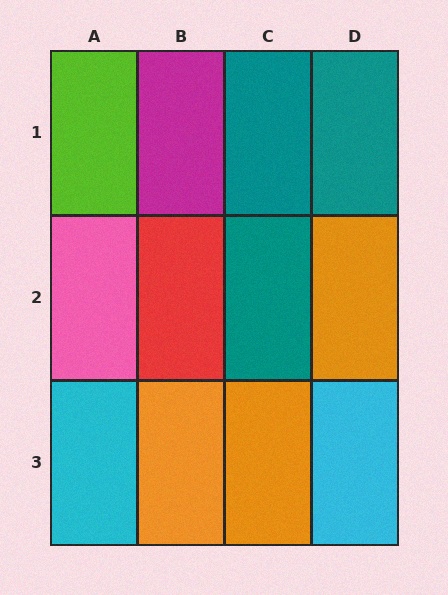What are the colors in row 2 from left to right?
Pink, red, teal, orange.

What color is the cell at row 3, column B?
Orange.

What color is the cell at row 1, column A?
Lime.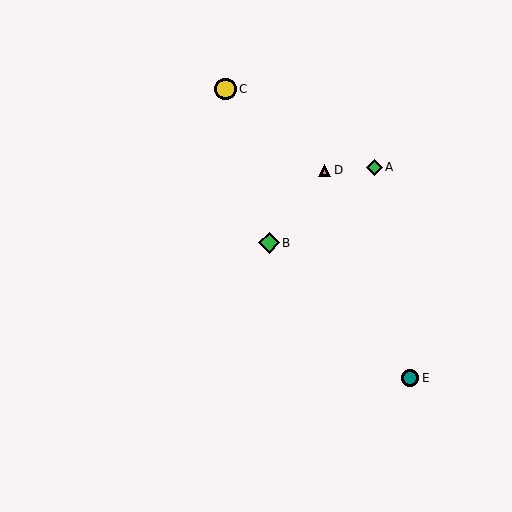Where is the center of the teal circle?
The center of the teal circle is at (410, 378).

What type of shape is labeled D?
Shape D is a pink triangle.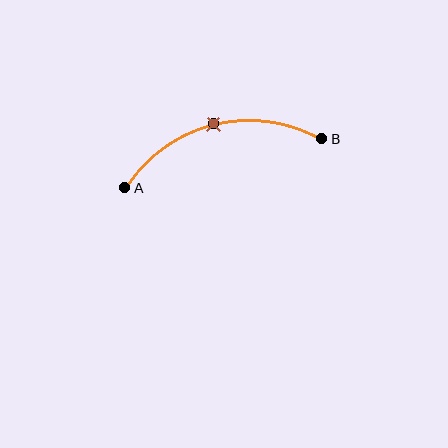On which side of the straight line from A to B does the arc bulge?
The arc bulges above the straight line connecting A and B.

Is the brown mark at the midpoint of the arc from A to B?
Yes. The brown mark lies on the arc at equal arc-length from both A and B — it is the arc midpoint.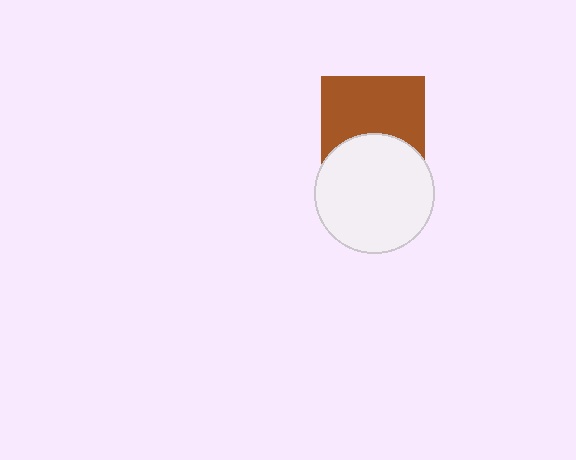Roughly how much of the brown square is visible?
About half of it is visible (roughly 64%).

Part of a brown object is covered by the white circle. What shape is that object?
It is a square.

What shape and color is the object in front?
The object in front is a white circle.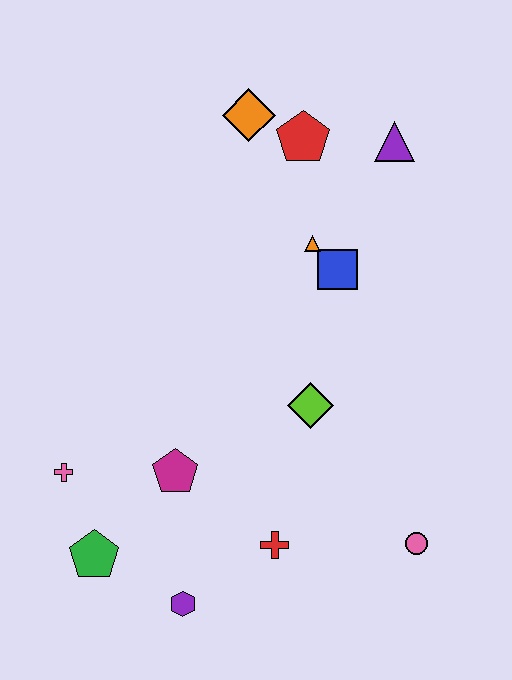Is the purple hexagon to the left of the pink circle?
Yes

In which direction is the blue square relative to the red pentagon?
The blue square is below the red pentagon.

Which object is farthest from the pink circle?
The orange diamond is farthest from the pink circle.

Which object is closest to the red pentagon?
The orange diamond is closest to the red pentagon.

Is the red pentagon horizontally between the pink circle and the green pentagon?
Yes